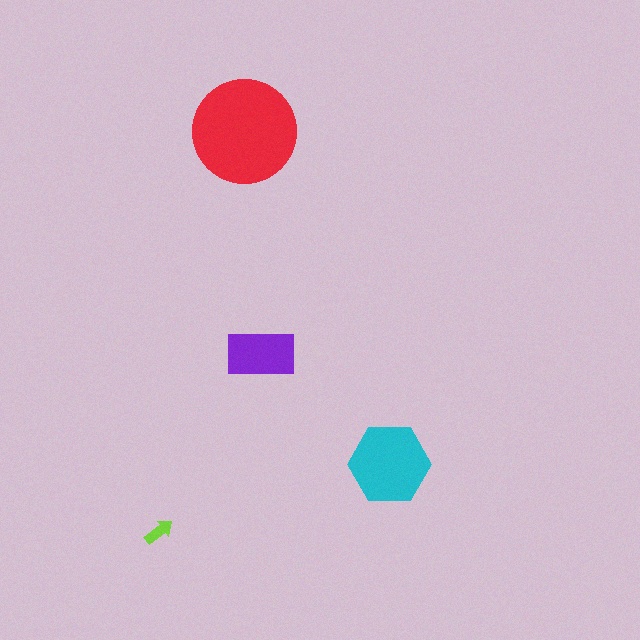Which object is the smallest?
The lime arrow.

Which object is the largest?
The red circle.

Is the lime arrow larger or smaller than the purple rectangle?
Smaller.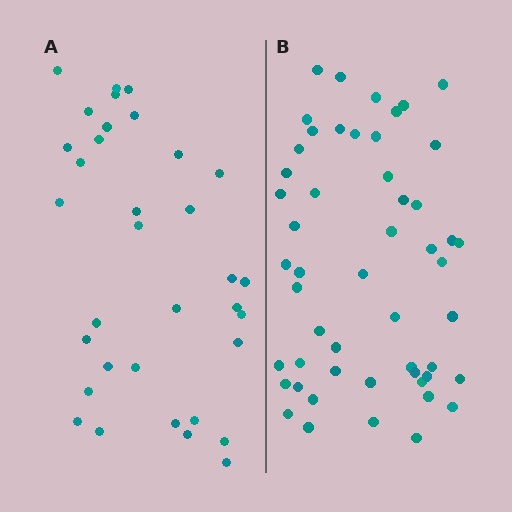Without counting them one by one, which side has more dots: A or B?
Region B (the right region) has more dots.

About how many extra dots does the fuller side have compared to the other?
Region B has approximately 20 more dots than region A.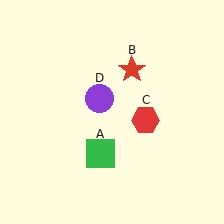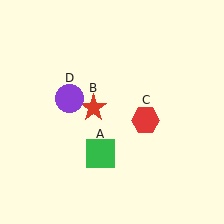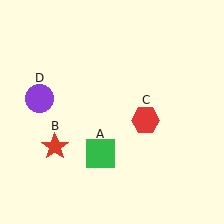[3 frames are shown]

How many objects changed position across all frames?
2 objects changed position: red star (object B), purple circle (object D).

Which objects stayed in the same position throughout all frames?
Green square (object A) and red hexagon (object C) remained stationary.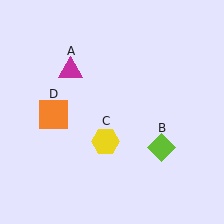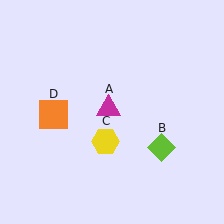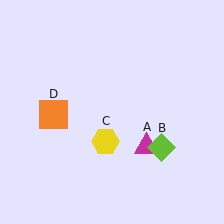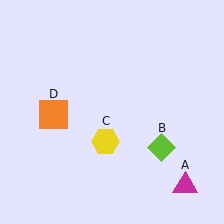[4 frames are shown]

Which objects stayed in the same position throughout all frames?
Lime diamond (object B) and yellow hexagon (object C) and orange square (object D) remained stationary.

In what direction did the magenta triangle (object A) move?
The magenta triangle (object A) moved down and to the right.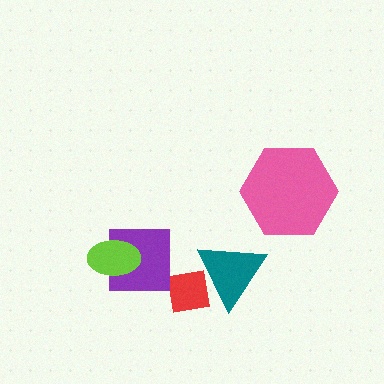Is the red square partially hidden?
Yes, it is partially covered by another shape.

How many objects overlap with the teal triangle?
1 object overlaps with the teal triangle.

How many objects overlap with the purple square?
1 object overlaps with the purple square.